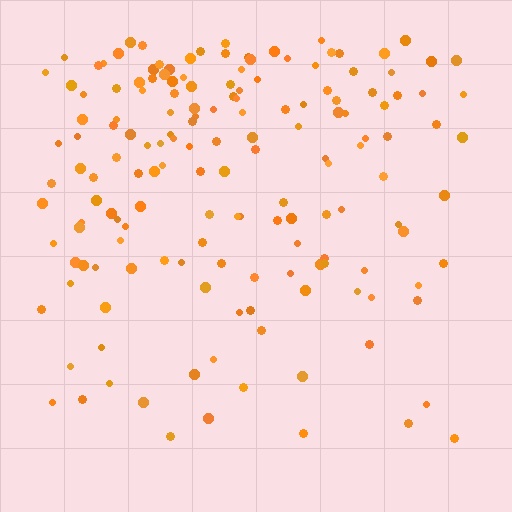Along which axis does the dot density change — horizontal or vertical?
Vertical.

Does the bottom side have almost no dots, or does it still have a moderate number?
Still a moderate number, just noticeably fewer than the top.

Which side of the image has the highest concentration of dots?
The top.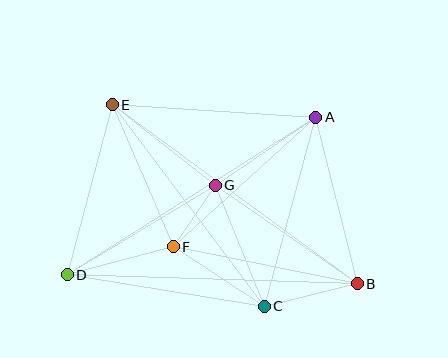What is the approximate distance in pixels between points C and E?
The distance between C and E is approximately 252 pixels.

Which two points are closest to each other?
Points F and G are closest to each other.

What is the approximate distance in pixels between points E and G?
The distance between E and G is approximately 131 pixels.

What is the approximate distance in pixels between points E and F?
The distance between E and F is approximately 155 pixels.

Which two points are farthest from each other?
Points B and E are farthest from each other.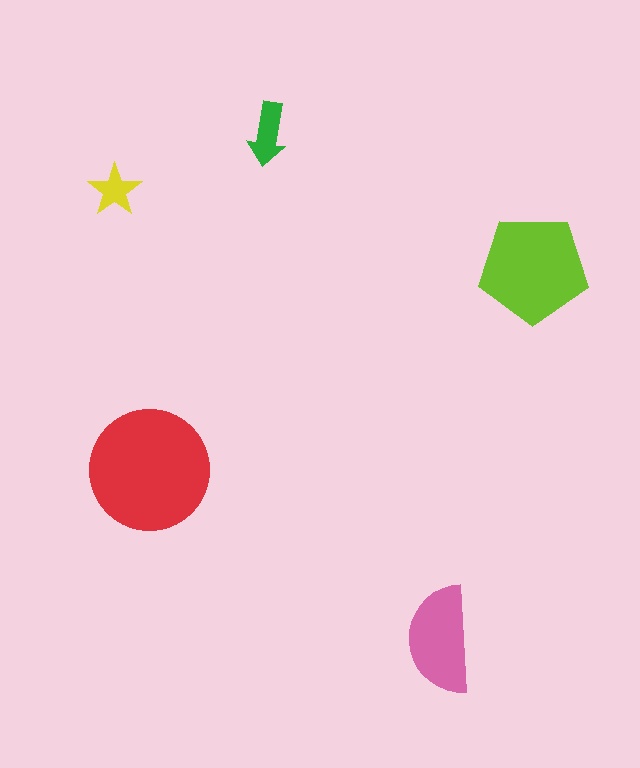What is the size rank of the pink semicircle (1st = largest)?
3rd.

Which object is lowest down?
The pink semicircle is bottommost.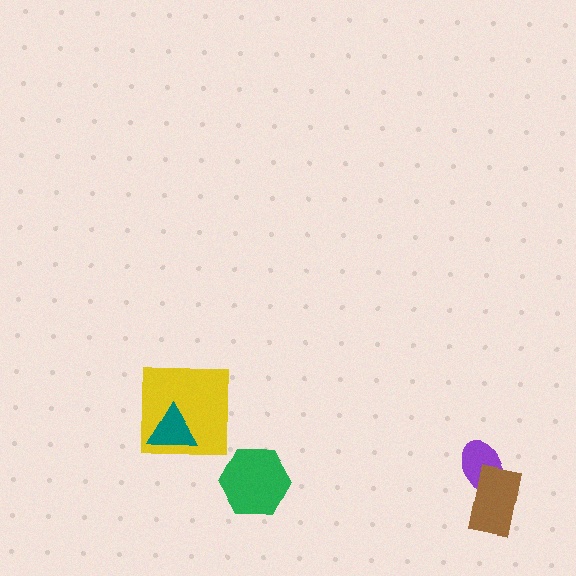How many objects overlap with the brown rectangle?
1 object overlaps with the brown rectangle.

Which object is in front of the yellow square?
The teal triangle is in front of the yellow square.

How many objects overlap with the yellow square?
1 object overlaps with the yellow square.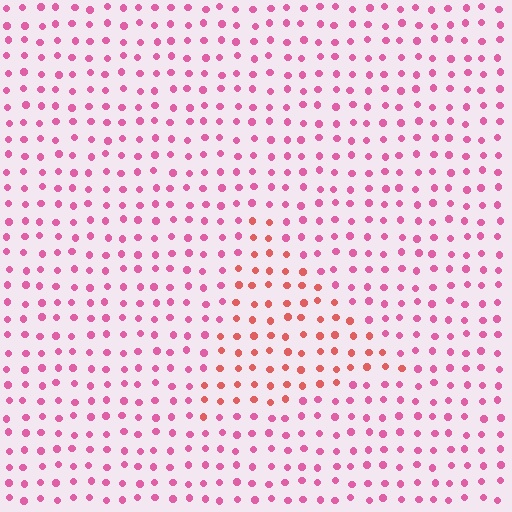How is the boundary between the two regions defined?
The boundary is defined purely by a slight shift in hue (about 33 degrees). Spacing, size, and orientation are identical on both sides.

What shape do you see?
I see a triangle.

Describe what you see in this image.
The image is filled with small pink elements in a uniform arrangement. A triangle-shaped region is visible where the elements are tinted to a slightly different hue, forming a subtle color boundary.